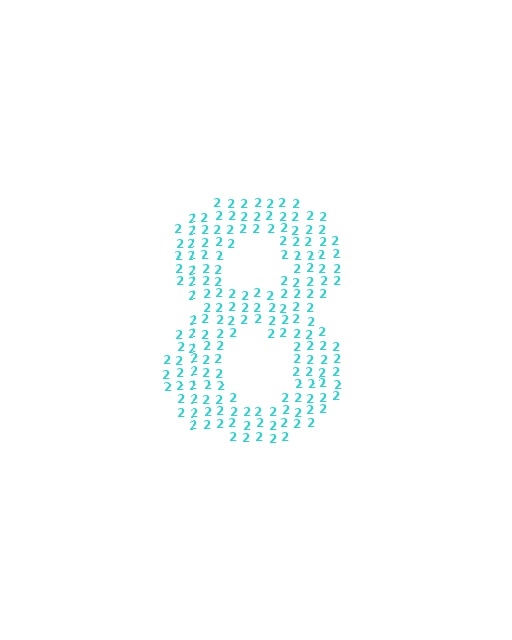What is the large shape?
The large shape is the digit 8.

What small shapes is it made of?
It is made of small digit 2's.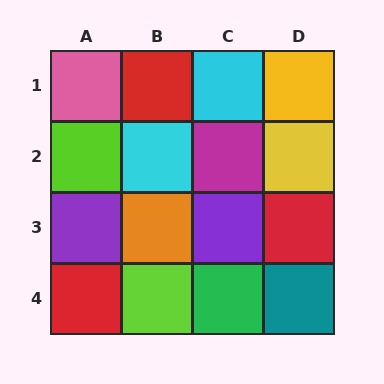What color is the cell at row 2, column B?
Cyan.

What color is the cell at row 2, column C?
Magenta.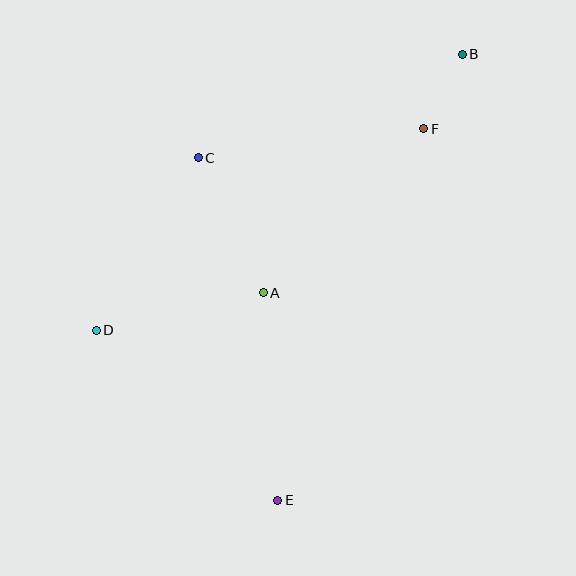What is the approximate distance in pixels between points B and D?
The distance between B and D is approximately 458 pixels.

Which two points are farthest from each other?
Points B and E are farthest from each other.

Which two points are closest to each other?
Points B and F are closest to each other.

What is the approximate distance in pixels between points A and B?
The distance between A and B is approximately 310 pixels.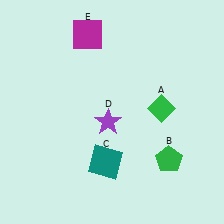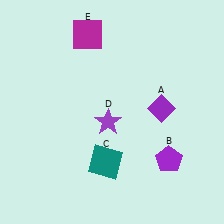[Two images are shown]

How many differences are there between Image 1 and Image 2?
There are 2 differences between the two images.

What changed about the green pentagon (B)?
In Image 1, B is green. In Image 2, it changed to purple.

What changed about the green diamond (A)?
In Image 1, A is green. In Image 2, it changed to purple.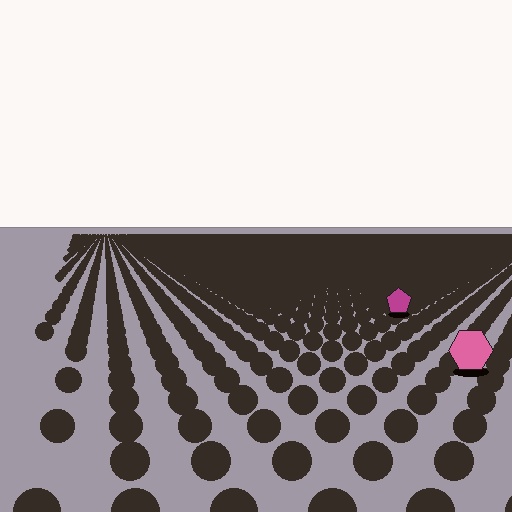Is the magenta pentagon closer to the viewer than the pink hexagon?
No. The pink hexagon is closer — you can tell from the texture gradient: the ground texture is coarser near it.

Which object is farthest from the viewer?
The magenta pentagon is farthest from the viewer. It appears smaller and the ground texture around it is denser.